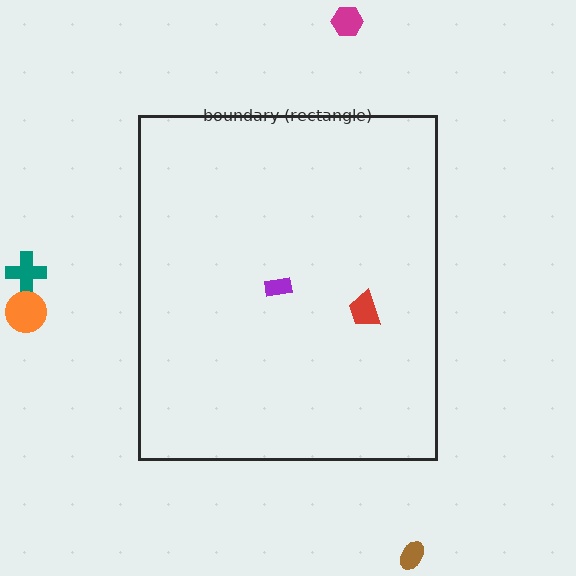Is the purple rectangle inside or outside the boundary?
Inside.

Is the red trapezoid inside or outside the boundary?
Inside.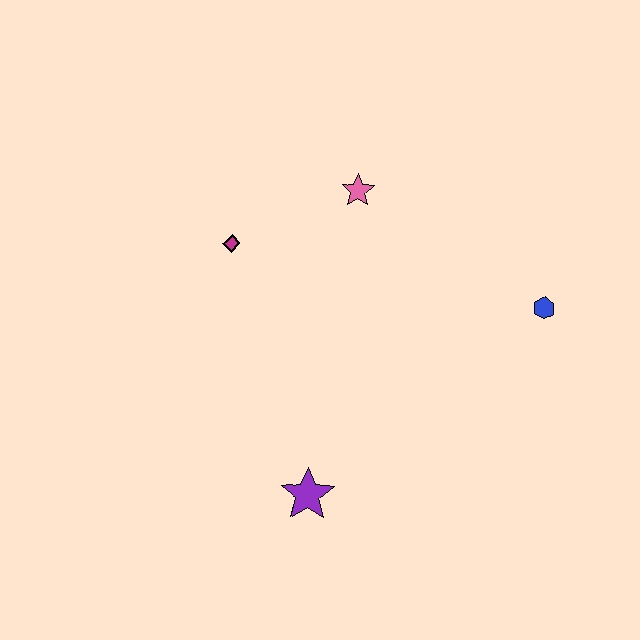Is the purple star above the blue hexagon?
No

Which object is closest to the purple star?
The magenta diamond is closest to the purple star.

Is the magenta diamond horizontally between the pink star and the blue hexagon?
No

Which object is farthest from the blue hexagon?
The magenta diamond is farthest from the blue hexagon.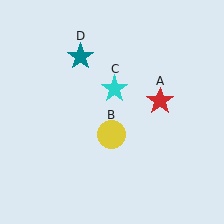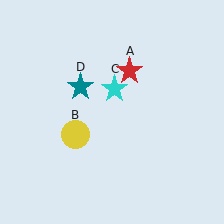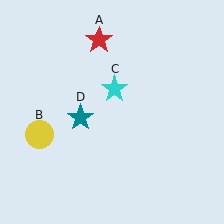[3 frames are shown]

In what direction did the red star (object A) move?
The red star (object A) moved up and to the left.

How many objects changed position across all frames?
3 objects changed position: red star (object A), yellow circle (object B), teal star (object D).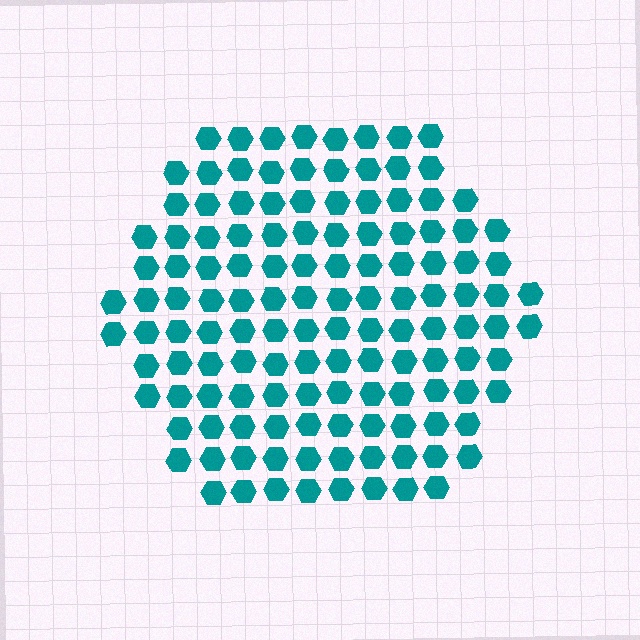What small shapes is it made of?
It is made of small hexagons.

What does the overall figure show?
The overall figure shows a hexagon.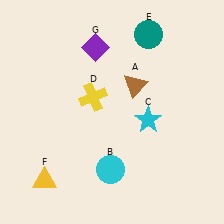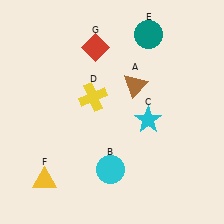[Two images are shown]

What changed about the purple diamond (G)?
In Image 1, G is purple. In Image 2, it changed to red.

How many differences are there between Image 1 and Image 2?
There is 1 difference between the two images.